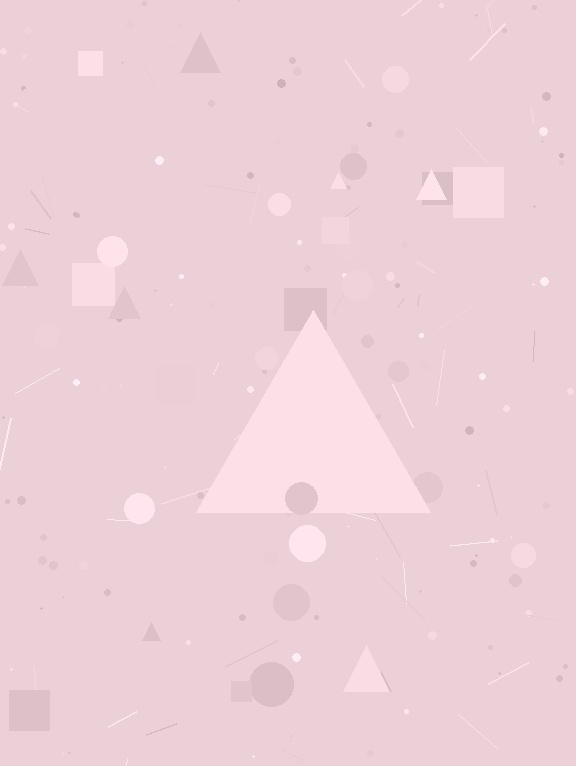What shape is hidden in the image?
A triangle is hidden in the image.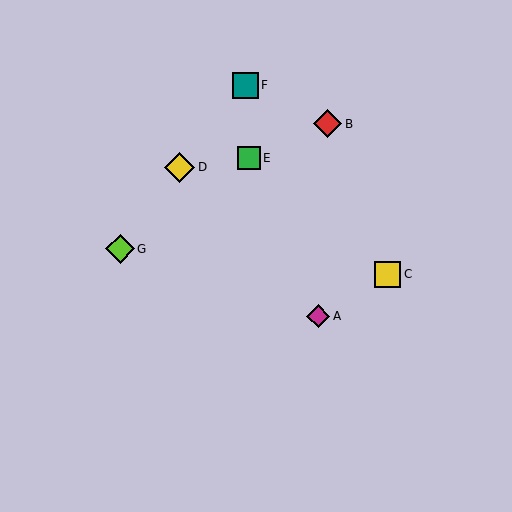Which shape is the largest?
The yellow diamond (labeled D) is the largest.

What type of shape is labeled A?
Shape A is a magenta diamond.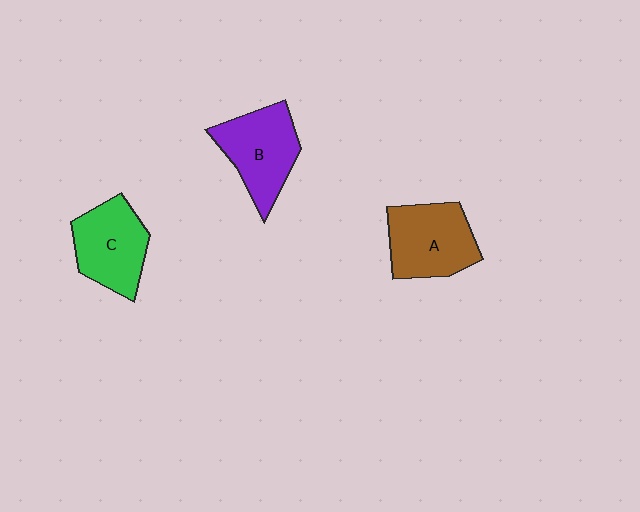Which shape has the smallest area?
Shape C (green).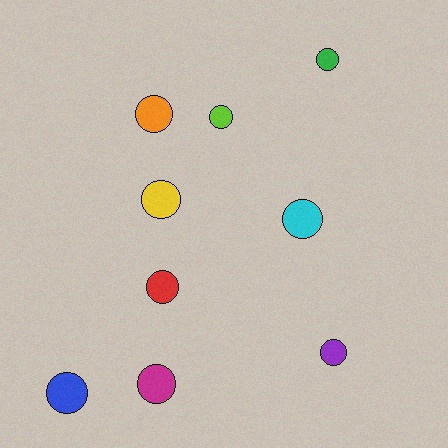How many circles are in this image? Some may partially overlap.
There are 9 circles.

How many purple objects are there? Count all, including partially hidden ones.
There is 1 purple object.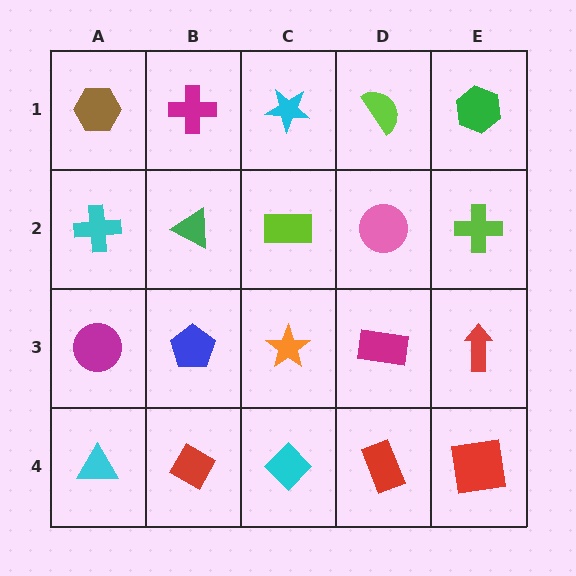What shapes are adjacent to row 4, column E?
A red arrow (row 3, column E), a red rectangle (row 4, column D).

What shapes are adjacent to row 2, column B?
A magenta cross (row 1, column B), a blue pentagon (row 3, column B), a cyan cross (row 2, column A), a lime rectangle (row 2, column C).